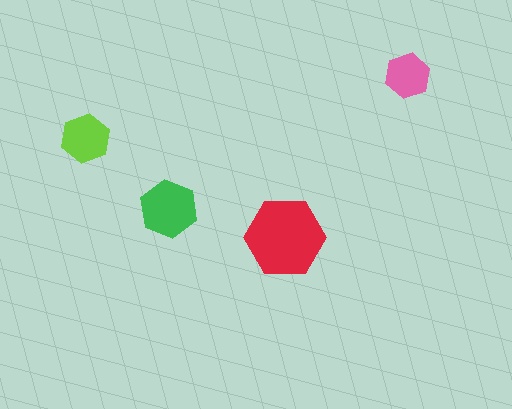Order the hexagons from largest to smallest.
the red one, the green one, the lime one, the pink one.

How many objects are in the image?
There are 4 objects in the image.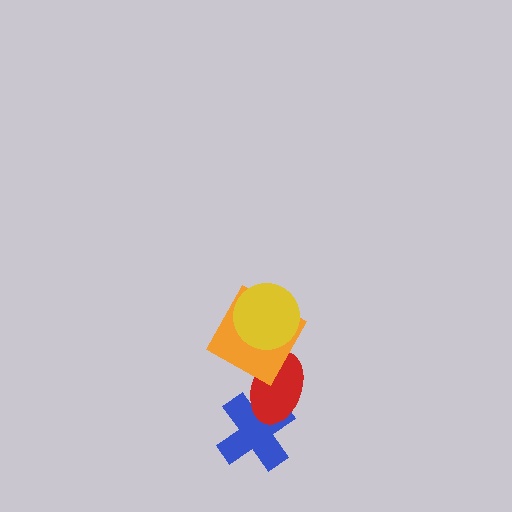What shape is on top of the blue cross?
The red ellipse is on top of the blue cross.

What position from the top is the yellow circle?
The yellow circle is 1st from the top.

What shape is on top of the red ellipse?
The orange square is on top of the red ellipse.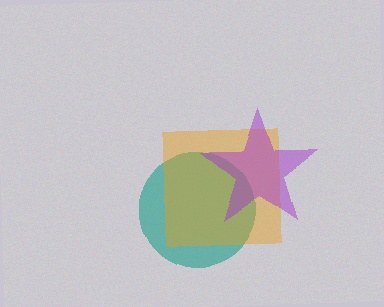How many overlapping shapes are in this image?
There are 3 overlapping shapes in the image.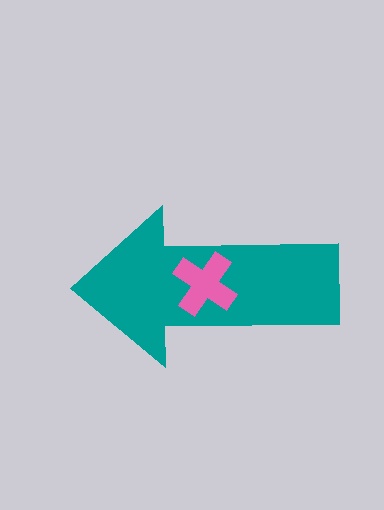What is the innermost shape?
The pink cross.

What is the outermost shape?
The teal arrow.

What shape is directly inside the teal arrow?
The pink cross.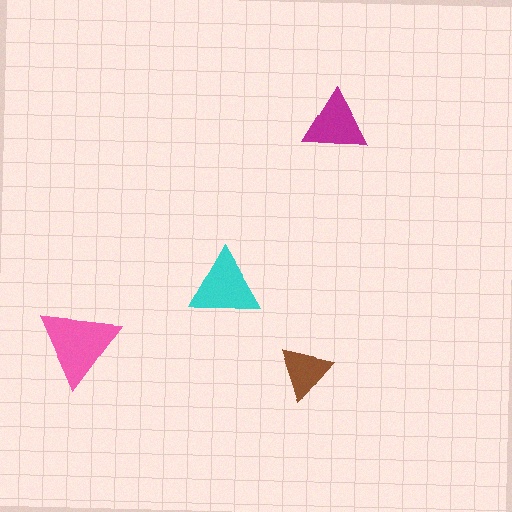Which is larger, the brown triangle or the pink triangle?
The pink one.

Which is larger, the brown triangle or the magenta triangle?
The magenta one.